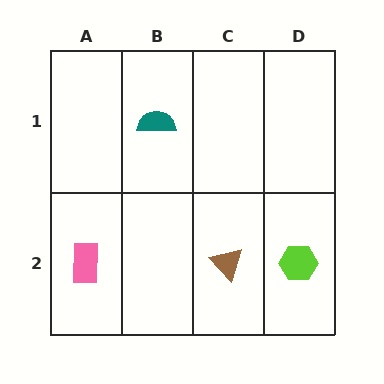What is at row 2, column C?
A brown triangle.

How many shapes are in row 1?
1 shape.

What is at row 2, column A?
A pink rectangle.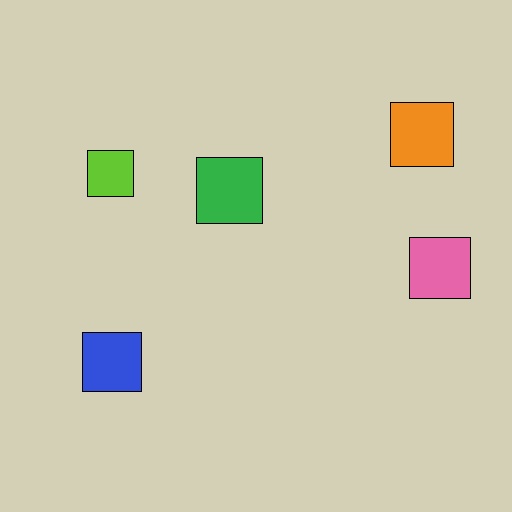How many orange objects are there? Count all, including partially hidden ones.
There is 1 orange object.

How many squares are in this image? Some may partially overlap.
There are 5 squares.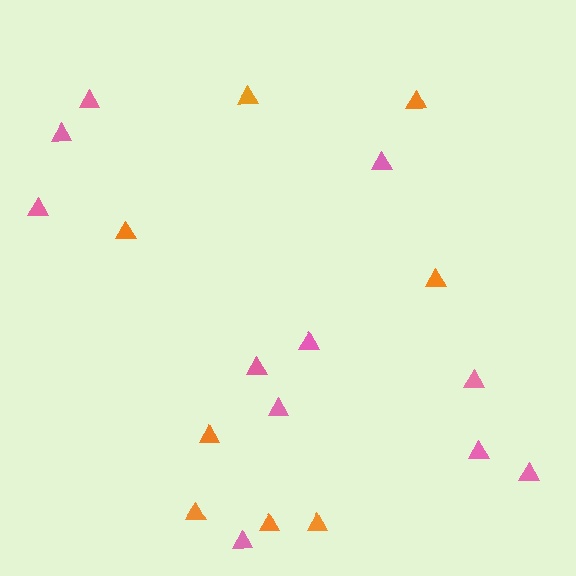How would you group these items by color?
There are 2 groups: one group of pink triangles (11) and one group of orange triangles (8).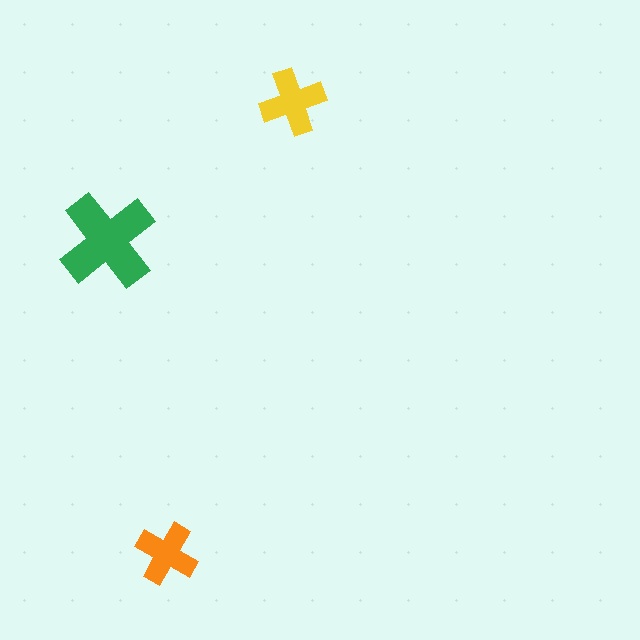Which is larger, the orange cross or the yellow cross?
The yellow one.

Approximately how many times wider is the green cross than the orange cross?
About 1.5 times wider.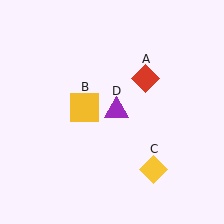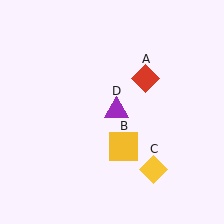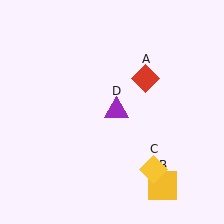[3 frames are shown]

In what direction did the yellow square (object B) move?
The yellow square (object B) moved down and to the right.